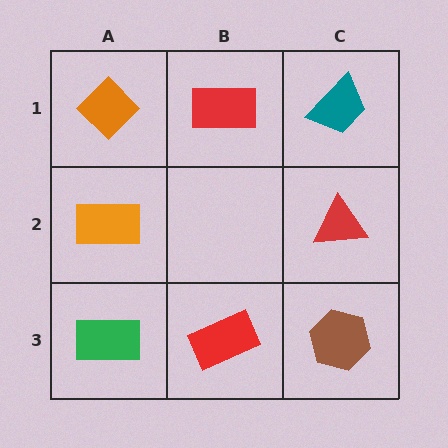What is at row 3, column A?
A green rectangle.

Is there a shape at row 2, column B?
No, that cell is empty.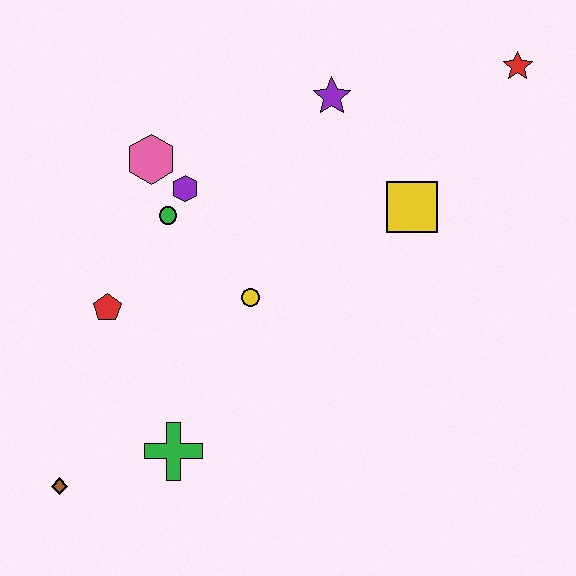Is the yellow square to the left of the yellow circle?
No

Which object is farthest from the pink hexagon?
The red star is farthest from the pink hexagon.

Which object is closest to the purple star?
The yellow square is closest to the purple star.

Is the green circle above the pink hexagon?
No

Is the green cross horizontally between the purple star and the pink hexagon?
Yes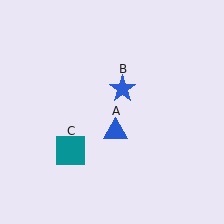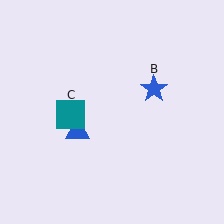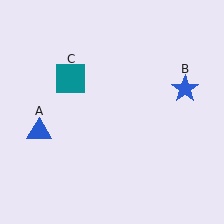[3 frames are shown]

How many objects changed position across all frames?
3 objects changed position: blue triangle (object A), blue star (object B), teal square (object C).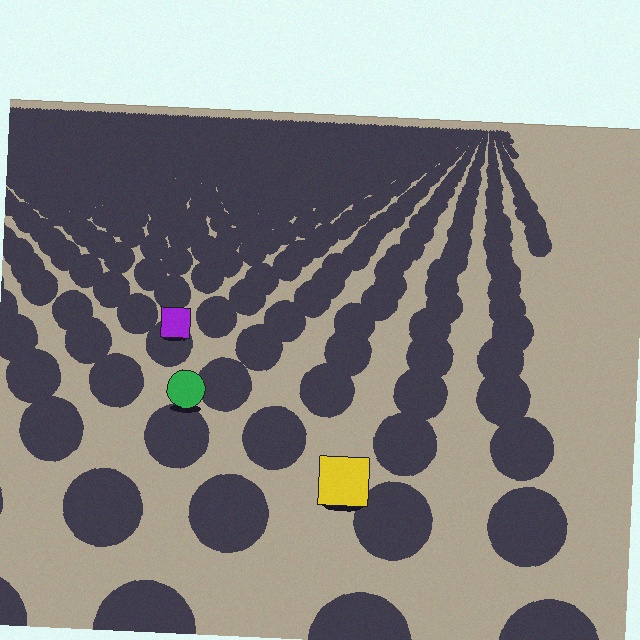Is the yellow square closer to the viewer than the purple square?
Yes. The yellow square is closer — you can tell from the texture gradient: the ground texture is coarser near it.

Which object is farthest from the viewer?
The purple square is farthest from the viewer. It appears smaller and the ground texture around it is denser.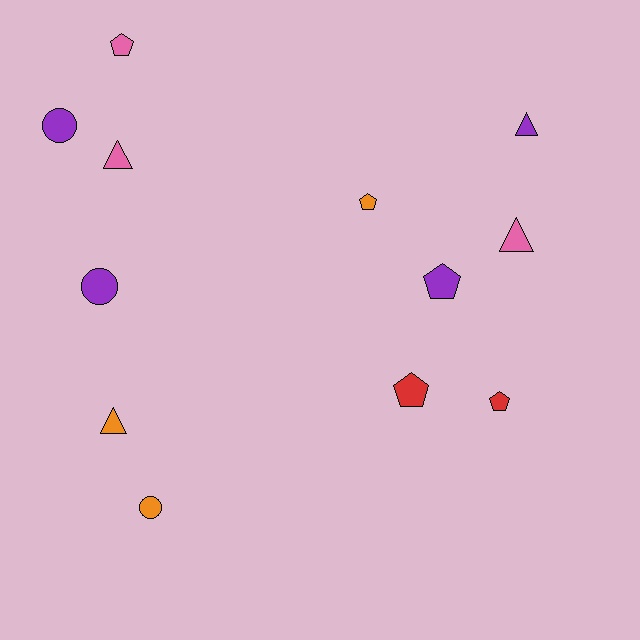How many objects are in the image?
There are 12 objects.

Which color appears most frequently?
Purple, with 4 objects.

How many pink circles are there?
There are no pink circles.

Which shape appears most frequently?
Pentagon, with 5 objects.